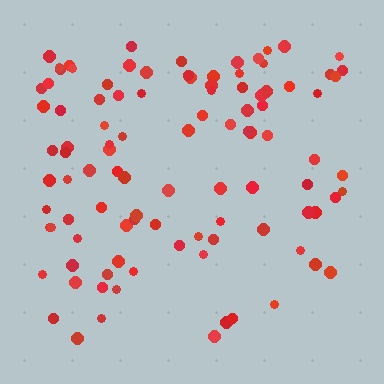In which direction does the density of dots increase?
From bottom to top, with the top side densest.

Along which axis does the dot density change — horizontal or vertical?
Vertical.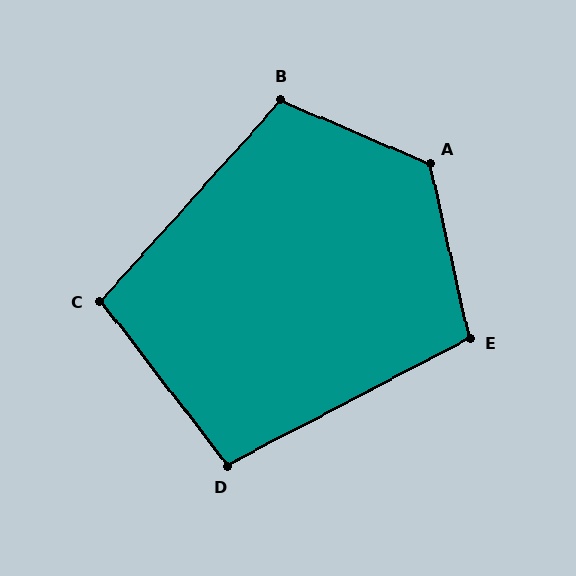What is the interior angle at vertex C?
Approximately 100 degrees (obtuse).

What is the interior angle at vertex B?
Approximately 109 degrees (obtuse).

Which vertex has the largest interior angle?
A, at approximately 126 degrees.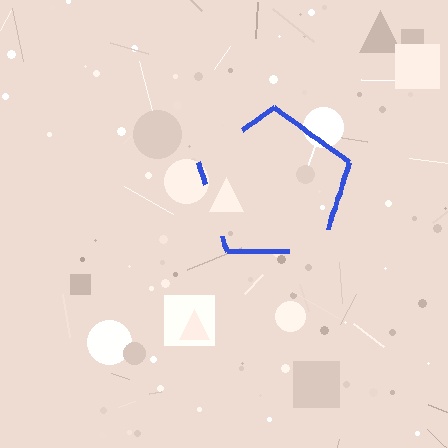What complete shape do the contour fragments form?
The contour fragments form a pentagon.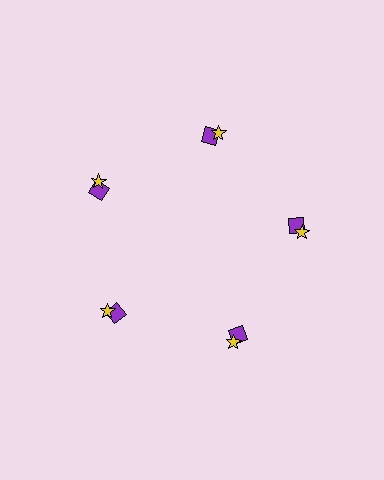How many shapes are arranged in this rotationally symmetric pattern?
There are 10 shapes, arranged in 5 groups of 2.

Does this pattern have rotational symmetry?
Yes, this pattern has 5-fold rotational symmetry. It looks the same after rotating 72 degrees around the center.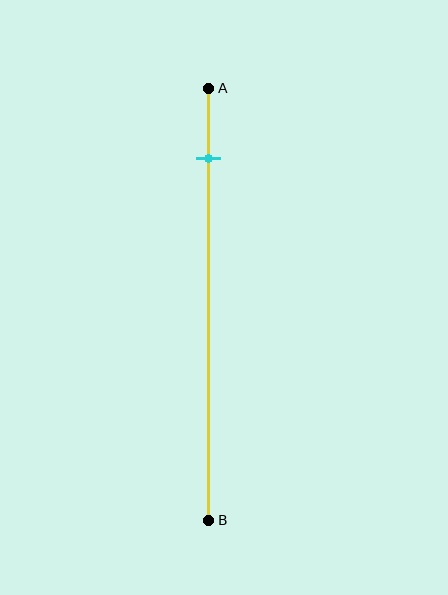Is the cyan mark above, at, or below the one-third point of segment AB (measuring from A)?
The cyan mark is above the one-third point of segment AB.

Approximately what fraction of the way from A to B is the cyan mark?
The cyan mark is approximately 15% of the way from A to B.